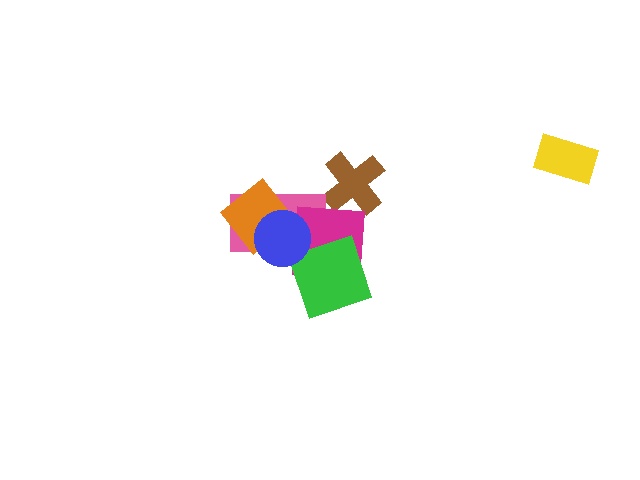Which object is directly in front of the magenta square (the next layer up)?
The green square is directly in front of the magenta square.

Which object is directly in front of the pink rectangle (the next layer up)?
The magenta square is directly in front of the pink rectangle.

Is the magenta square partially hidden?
Yes, it is partially covered by another shape.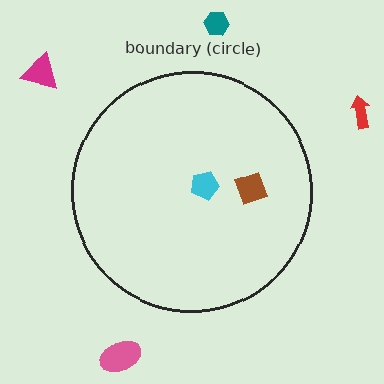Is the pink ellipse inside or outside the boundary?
Outside.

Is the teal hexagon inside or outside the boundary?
Outside.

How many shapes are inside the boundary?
2 inside, 4 outside.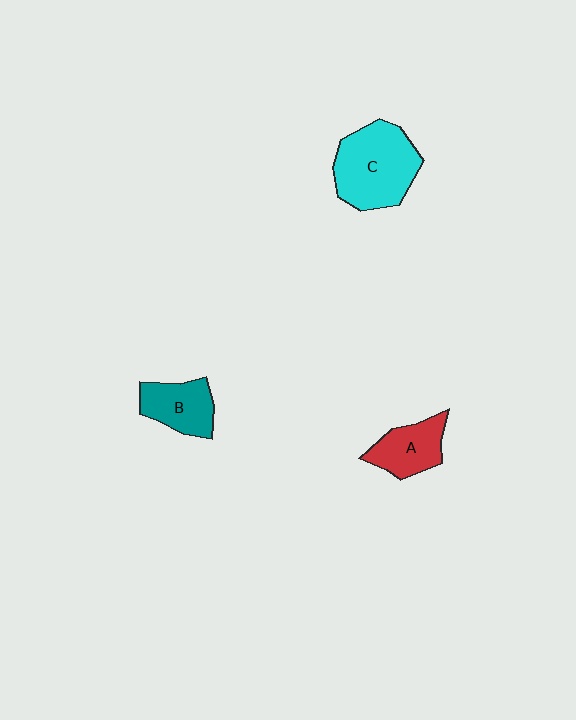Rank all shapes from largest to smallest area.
From largest to smallest: C (cyan), B (teal), A (red).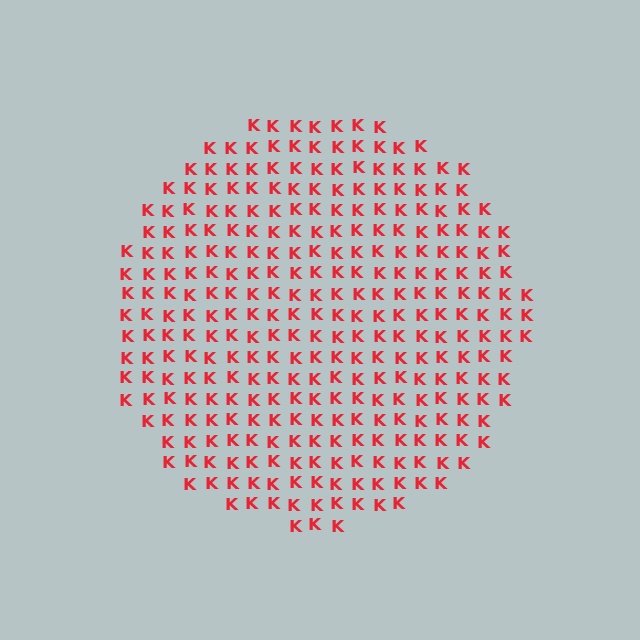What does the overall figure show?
The overall figure shows a circle.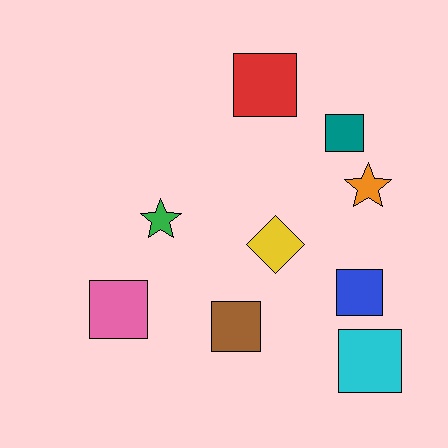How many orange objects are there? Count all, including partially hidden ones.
There is 1 orange object.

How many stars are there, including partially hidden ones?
There are 2 stars.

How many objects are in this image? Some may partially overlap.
There are 9 objects.